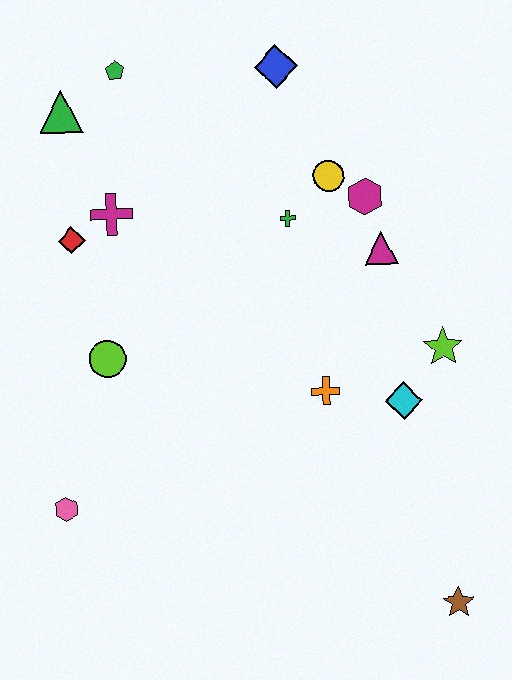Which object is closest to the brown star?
The cyan diamond is closest to the brown star.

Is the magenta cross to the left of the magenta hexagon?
Yes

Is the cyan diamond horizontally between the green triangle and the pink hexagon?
No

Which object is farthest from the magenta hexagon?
The pink hexagon is farthest from the magenta hexagon.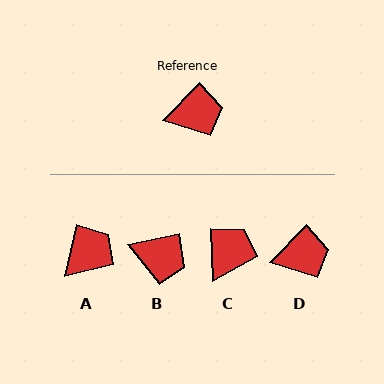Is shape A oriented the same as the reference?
No, it is off by about 31 degrees.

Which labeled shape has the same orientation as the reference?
D.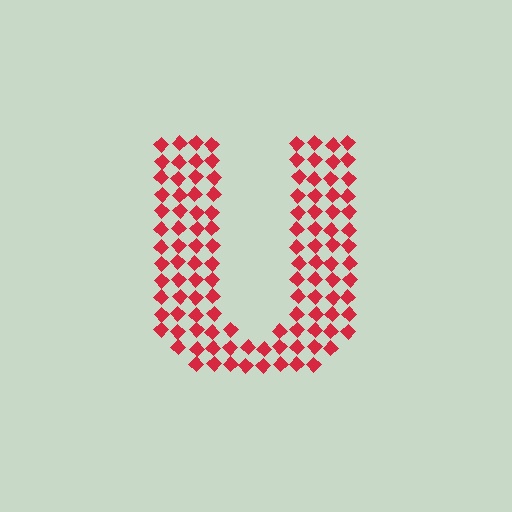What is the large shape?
The large shape is the letter U.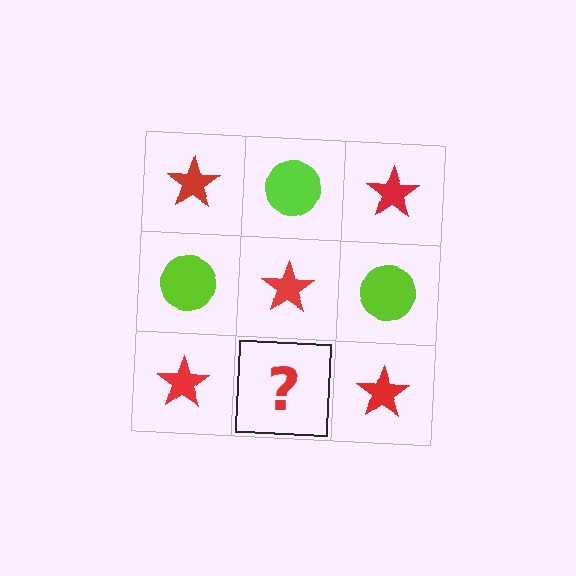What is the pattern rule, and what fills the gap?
The rule is that it alternates red star and lime circle in a checkerboard pattern. The gap should be filled with a lime circle.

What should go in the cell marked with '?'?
The missing cell should contain a lime circle.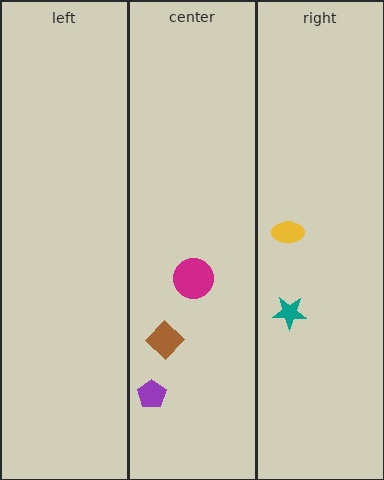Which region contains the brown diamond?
The center region.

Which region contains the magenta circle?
The center region.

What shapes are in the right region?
The teal star, the yellow ellipse.